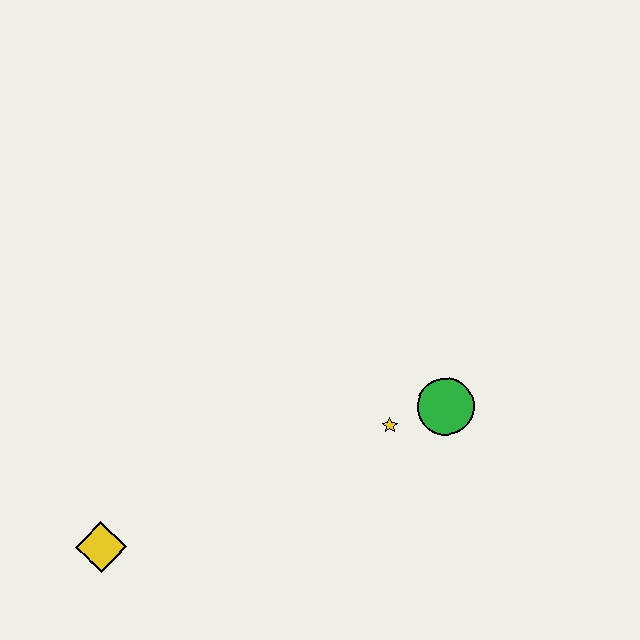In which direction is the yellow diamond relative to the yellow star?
The yellow diamond is to the left of the yellow star.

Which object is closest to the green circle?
The yellow star is closest to the green circle.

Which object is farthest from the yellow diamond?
The green circle is farthest from the yellow diamond.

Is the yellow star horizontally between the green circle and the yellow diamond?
Yes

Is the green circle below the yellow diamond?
No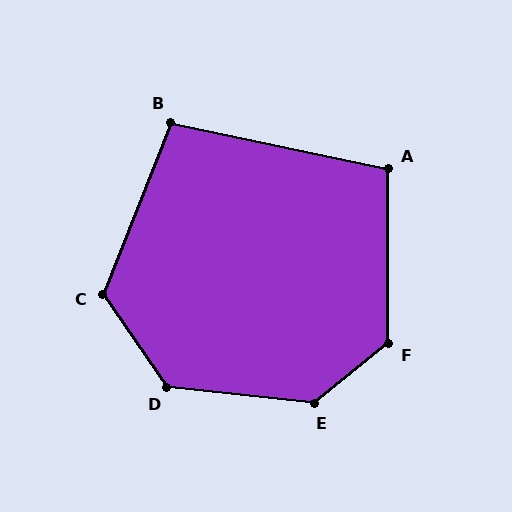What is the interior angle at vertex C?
Approximately 124 degrees (obtuse).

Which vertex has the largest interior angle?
E, at approximately 135 degrees.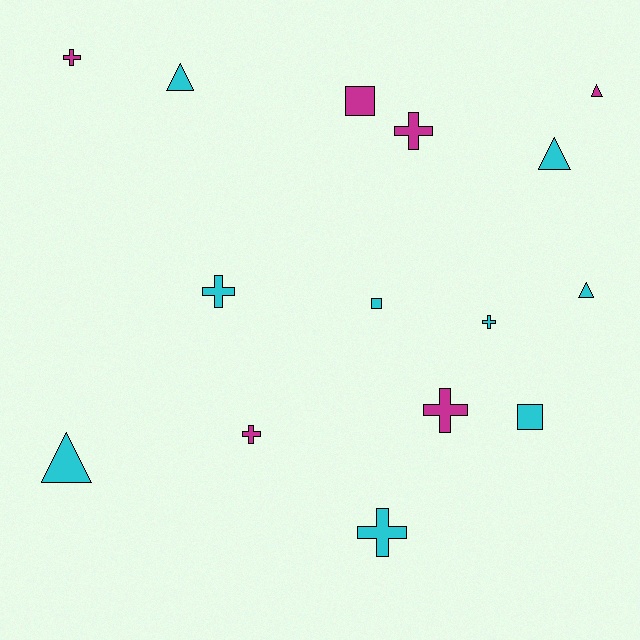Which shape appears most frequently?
Cross, with 7 objects.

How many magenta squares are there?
There is 1 magenta square.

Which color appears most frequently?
Cyan, with 9 objects.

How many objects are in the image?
There are 15 objects.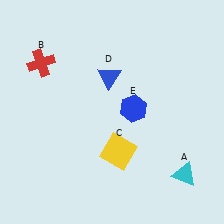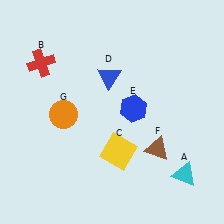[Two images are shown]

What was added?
A brown triangle (F), an orange circle (G) were added in Image 2.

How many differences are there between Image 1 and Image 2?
There are 2 differences between the two images.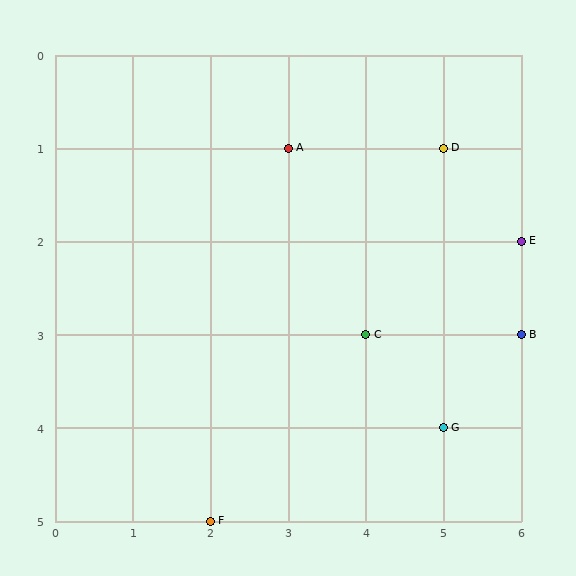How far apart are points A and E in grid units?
Points A and E are 3 columns and 1 row apart (about 3.2 grid units diagonally).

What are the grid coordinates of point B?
Point B is at grid coordinates (6, 3).